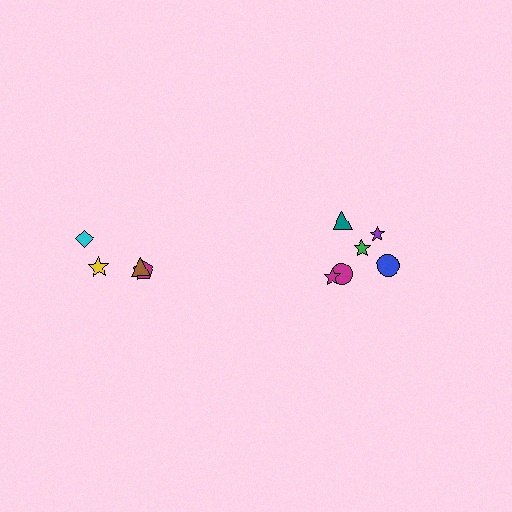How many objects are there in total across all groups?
There are 10 objects.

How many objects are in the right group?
There are 6 objects.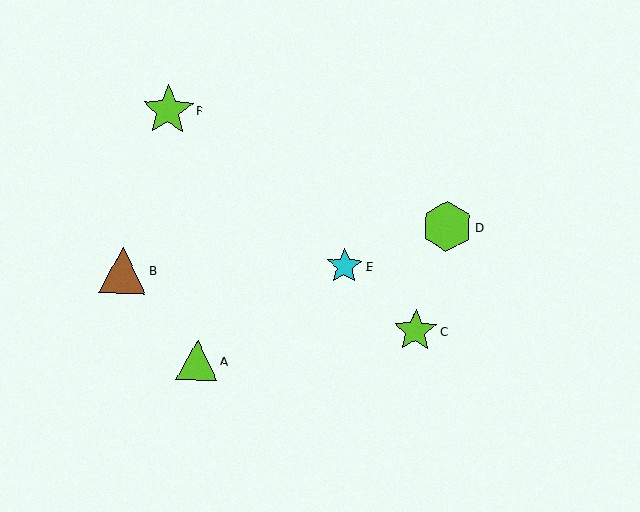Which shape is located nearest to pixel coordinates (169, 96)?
The lime star (labeled F) at (168, 111) is nearest to that location.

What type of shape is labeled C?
Shape C is a lime star.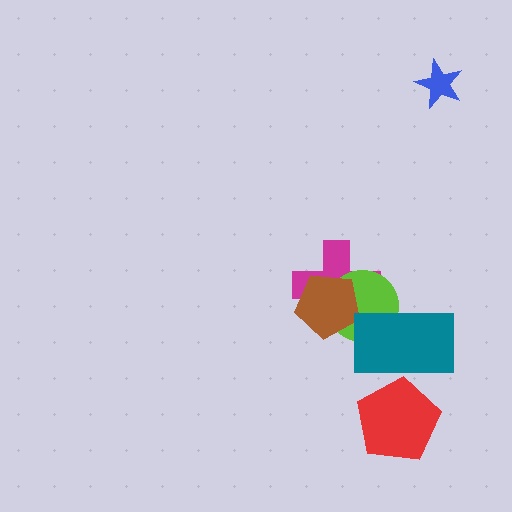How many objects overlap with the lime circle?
3 objects overlap with the lime circle.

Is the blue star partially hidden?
No, no other shape covers it.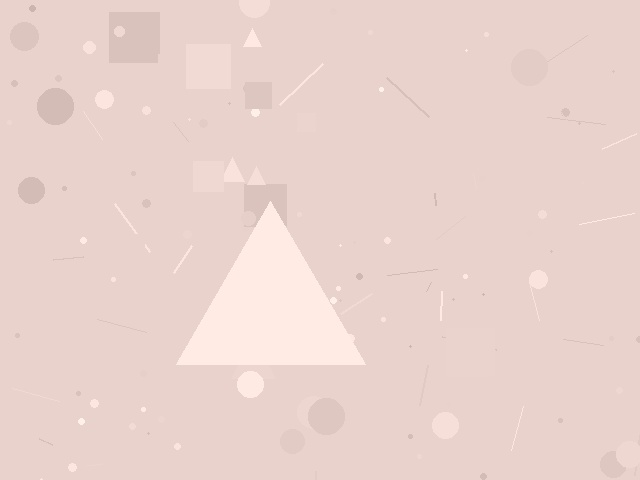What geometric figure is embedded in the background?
A triangle is embedded in the background.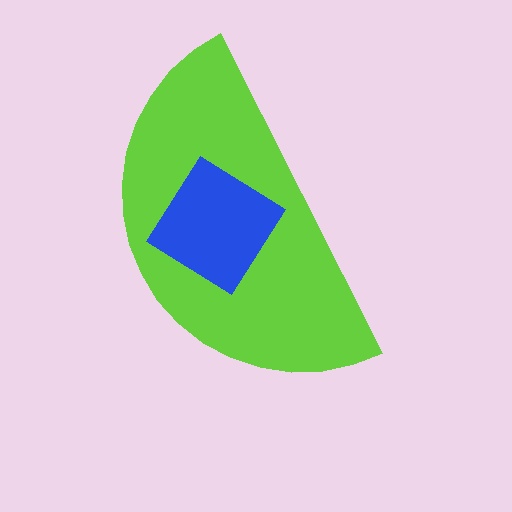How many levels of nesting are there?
2.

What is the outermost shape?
The lime semicircle.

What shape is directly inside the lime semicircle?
The blue diamond.